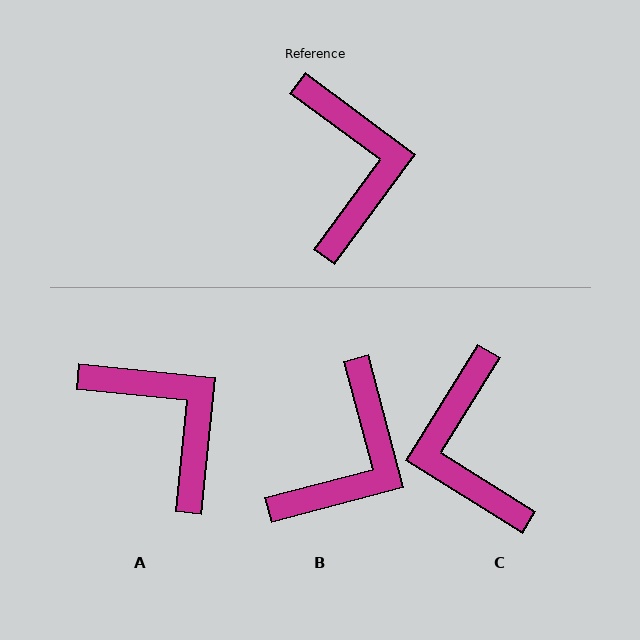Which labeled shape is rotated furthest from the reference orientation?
C, about 176 degrees away.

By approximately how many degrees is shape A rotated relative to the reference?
Approximately 30 degrees counter-clockwise.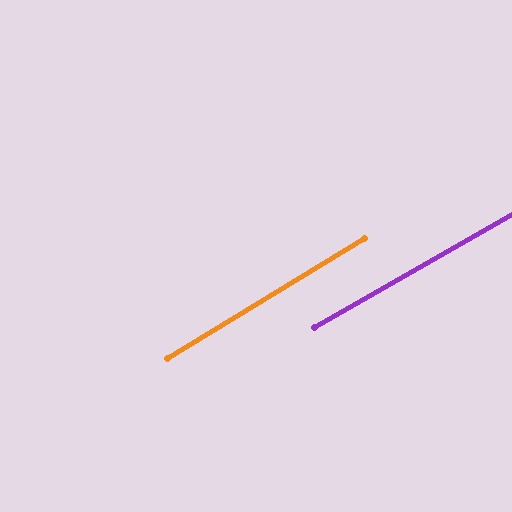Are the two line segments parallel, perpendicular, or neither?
Parallel — their directions differ by only 1.8°.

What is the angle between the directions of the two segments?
Approximately 2 degrees.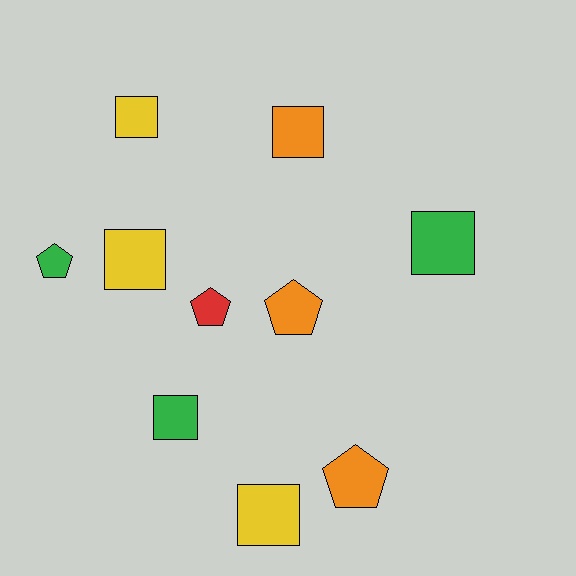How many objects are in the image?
There are 10 objects.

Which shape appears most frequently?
Square, with 6 objects.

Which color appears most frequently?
Orange, with 3 objects.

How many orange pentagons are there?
There are 2 orange pentagons.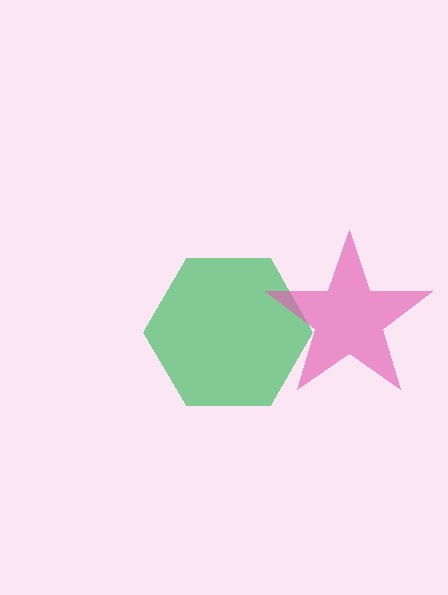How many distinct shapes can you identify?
There are 2 distinct shapes: a green hexagon, a pink star.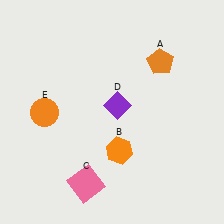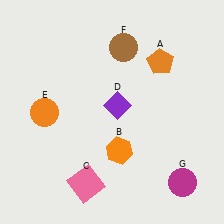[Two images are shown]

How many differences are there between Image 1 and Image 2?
There are 2 differences between the two images.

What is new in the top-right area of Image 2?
A brown circle (F) was added in the top-right area of Image 2.